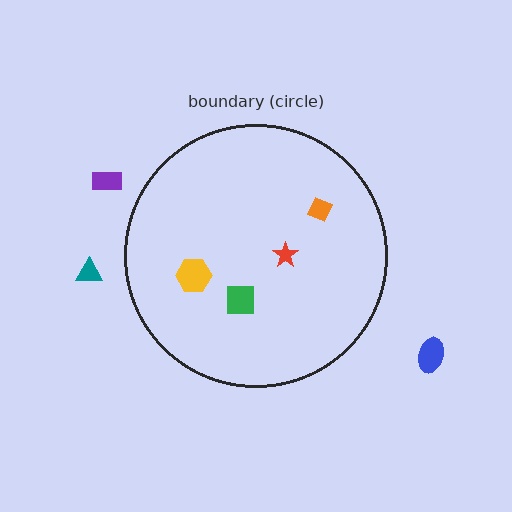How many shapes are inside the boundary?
4 inside, 3 outside.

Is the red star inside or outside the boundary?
Inside.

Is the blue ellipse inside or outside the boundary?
Outside.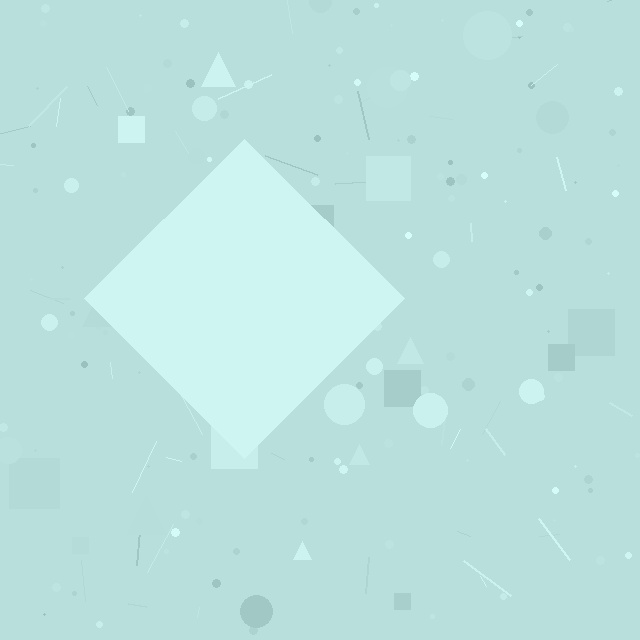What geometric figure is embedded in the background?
A diamond is embedded in the background.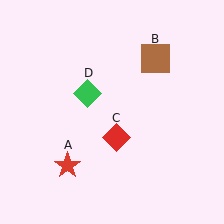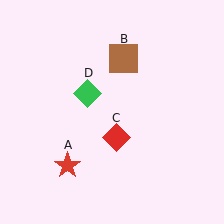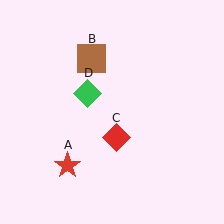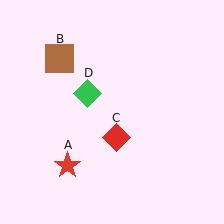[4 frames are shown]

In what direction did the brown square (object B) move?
The brown square (object B) moved left.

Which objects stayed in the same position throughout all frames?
Red star (object A) and red diamond (object C) and green diamond (object D) remained stationary.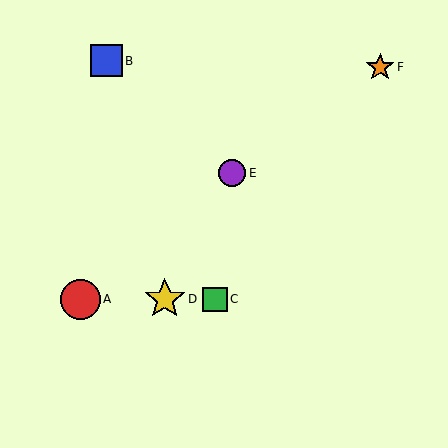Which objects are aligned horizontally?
Objects A, C, D are aligned horizontally.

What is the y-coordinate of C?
Object C is at y≈299.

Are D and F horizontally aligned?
No, D is at y≈299 and F is at y≈67.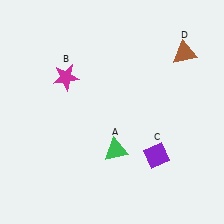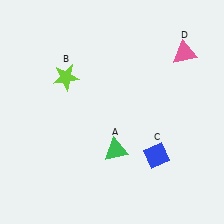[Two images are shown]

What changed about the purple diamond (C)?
In Image 1, C is purple. In Image 2, it changed to blue.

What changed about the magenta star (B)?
In Image 1, B is magenta. In Image 2, it changed to lime.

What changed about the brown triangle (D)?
In Image 1, D is brown. In Image 2, it changed to pink.